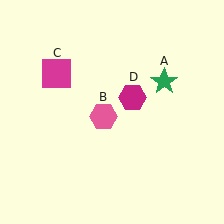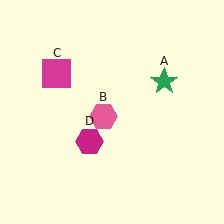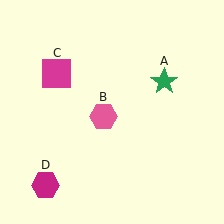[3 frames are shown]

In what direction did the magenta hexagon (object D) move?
The magenta hexagon (object D) moved down and to the left.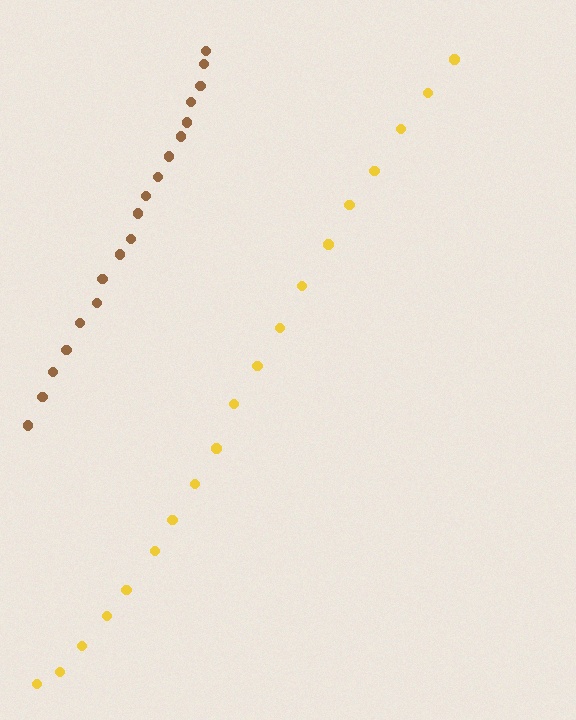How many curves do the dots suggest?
There are 2 distinct paths.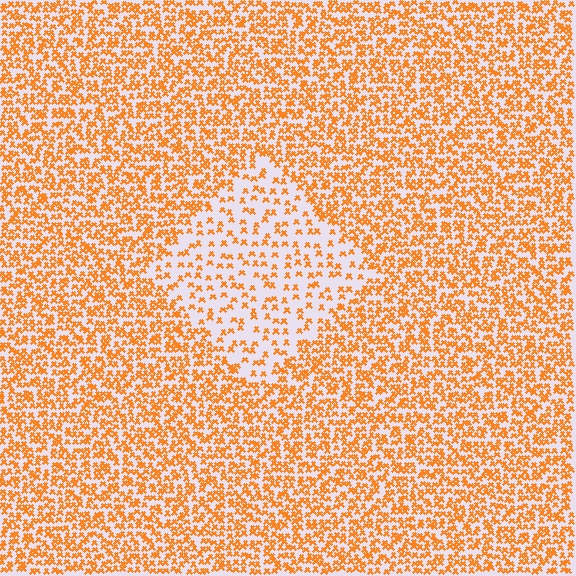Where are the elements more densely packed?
The elements are more densely packed outside the diamond boundary.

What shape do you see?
I see a diamond.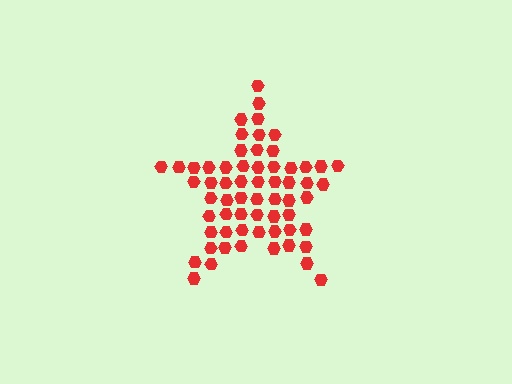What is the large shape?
The large shape is a star.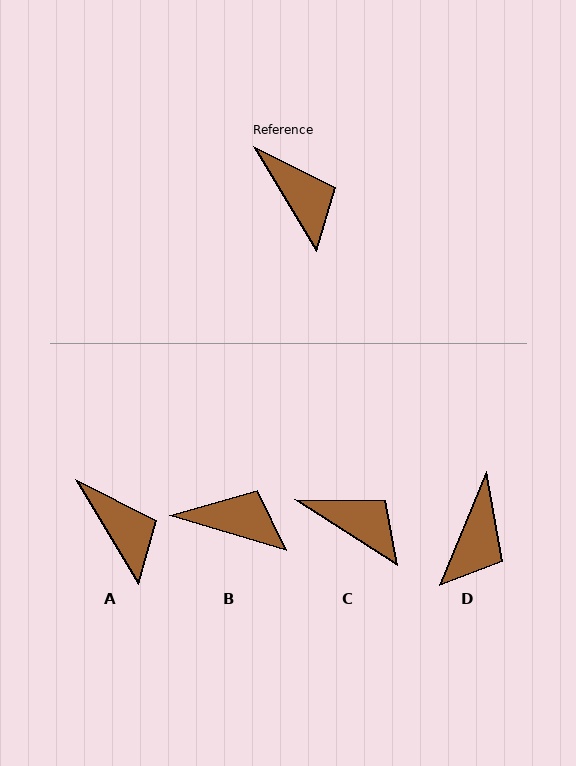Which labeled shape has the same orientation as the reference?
A.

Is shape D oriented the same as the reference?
No, it is off by about 53 degrees.